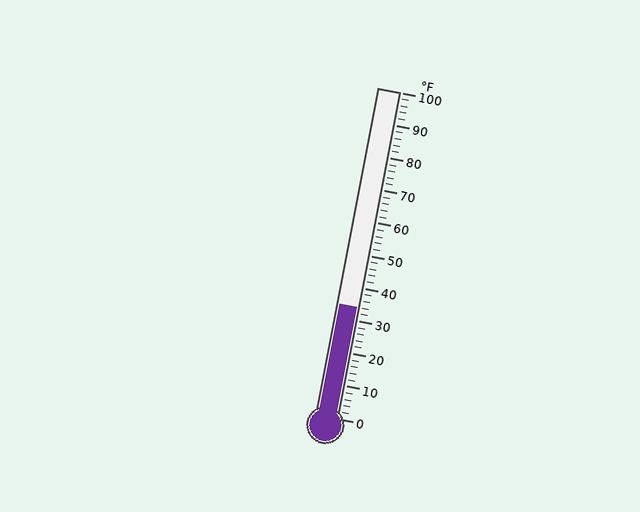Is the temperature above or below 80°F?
The temperature is below 80°F.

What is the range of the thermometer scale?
The thermometer scale ranges from 0°F to 100°F.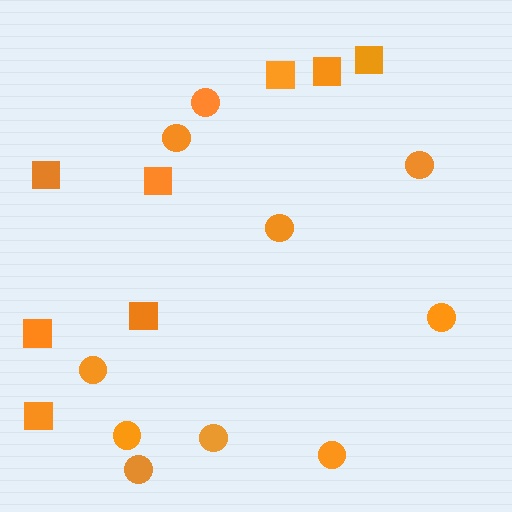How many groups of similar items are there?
There are 2 groups: one group of squares (8) and one group of circles (10).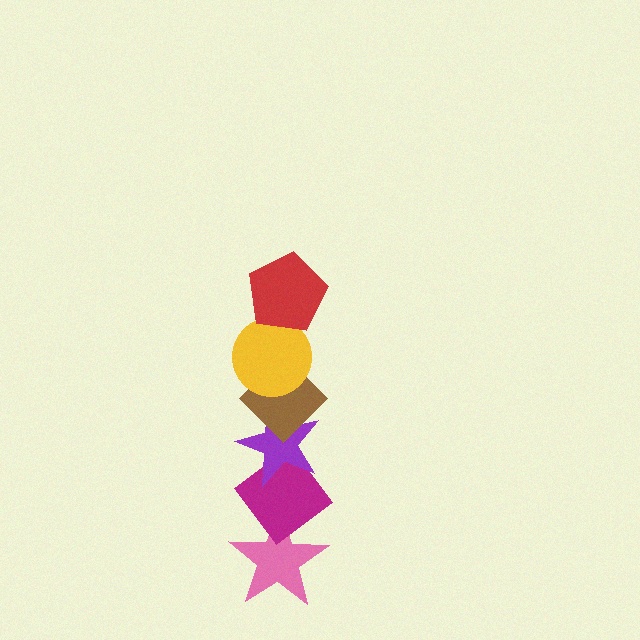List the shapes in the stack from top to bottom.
From top to bottom: the red pentagon, the yellow circle, the brown diamond, the purple star, the magenta diamond, the pink star.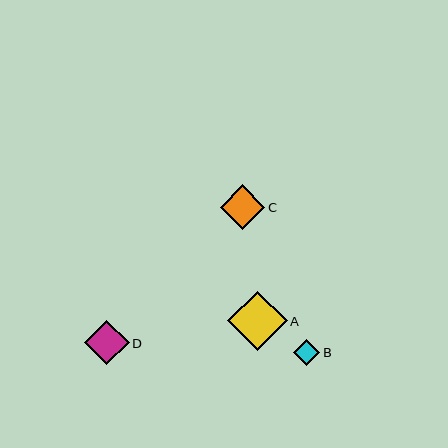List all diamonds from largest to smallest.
From largest to smallest: A, D, C, B.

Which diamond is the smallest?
Diamond B is the smallest with a size of approximately 26 pixels.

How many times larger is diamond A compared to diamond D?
Diamond A is approximately 1.3 times the size of diamond D.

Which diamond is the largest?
Diamond A is the largest with a size of approximately 59 pixels.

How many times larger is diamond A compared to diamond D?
Diamond A is approximately 1.3 times the size of diamond D.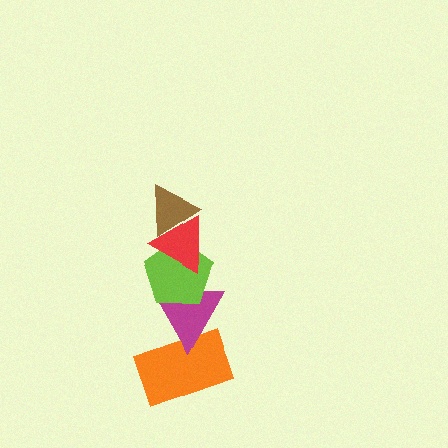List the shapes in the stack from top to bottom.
From top to bottom: the brown triangle, the red triangle, the lime pentagon, the magenta triangle, the orange rectangle.